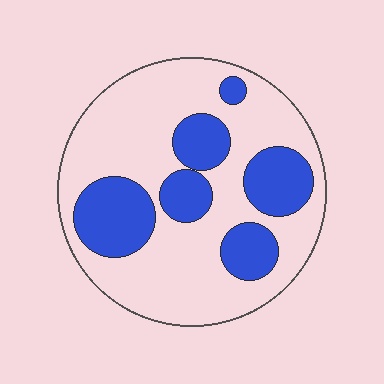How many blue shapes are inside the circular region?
6.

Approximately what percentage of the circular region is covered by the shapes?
Approximately 30%.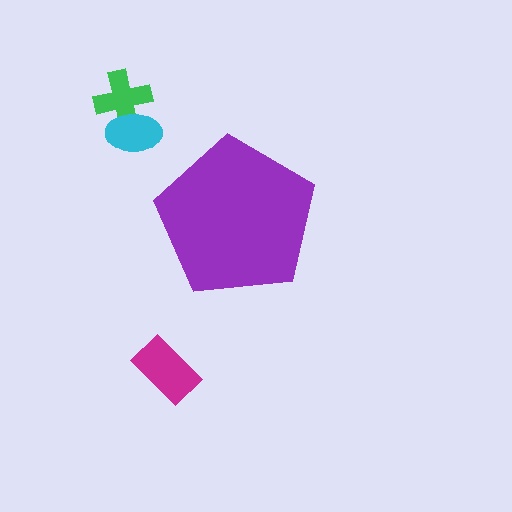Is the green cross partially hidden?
No, the green cross is fully visible.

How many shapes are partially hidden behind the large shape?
0 shapes are partially hidden.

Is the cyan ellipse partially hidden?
No, the cyan ellipse is fully visible.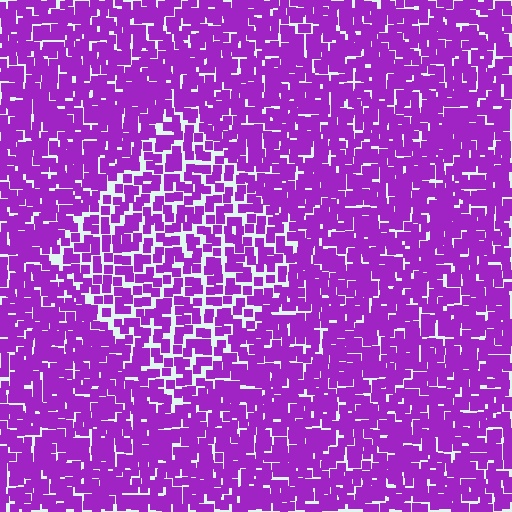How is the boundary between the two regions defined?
The boundary is defined by a change in element density (approximately 1.5x ratio). All elements are the same color, size, and shape.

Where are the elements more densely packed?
The elements are more densely packed outside the diamond boundary.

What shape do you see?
I see a diamond.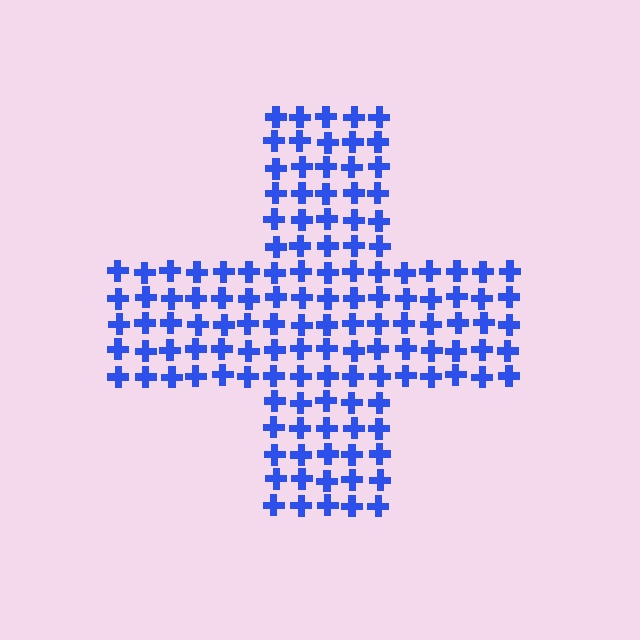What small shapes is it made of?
It is made of small crosses.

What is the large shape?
The large shape is a cross.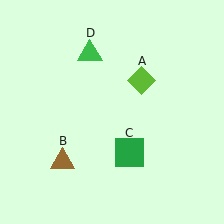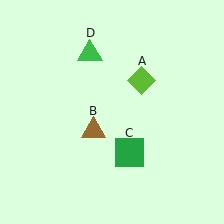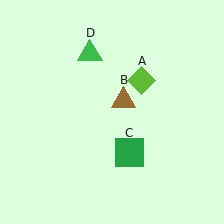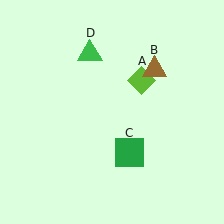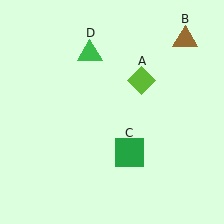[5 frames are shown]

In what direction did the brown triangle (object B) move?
The brown triangle (object B) moved up and to the right.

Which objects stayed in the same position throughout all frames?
Lime diamond (object A) and green square (object C) and green triangle (object D) remained stationary.